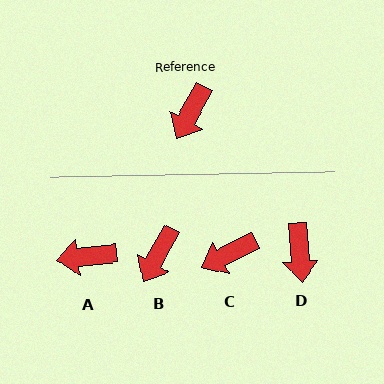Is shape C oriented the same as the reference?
No, it is off by about 34 degrees.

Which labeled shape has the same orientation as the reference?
B.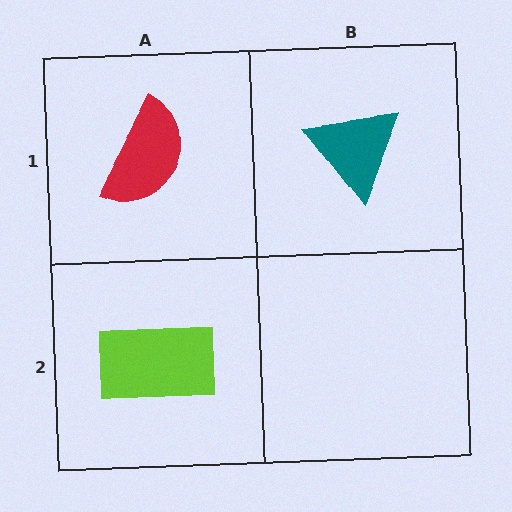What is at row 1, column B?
A teal triangle.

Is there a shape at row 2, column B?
No, that cell is empty.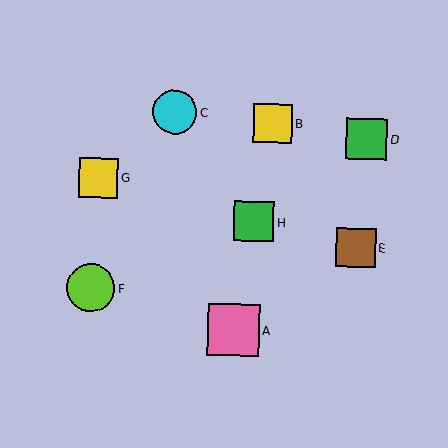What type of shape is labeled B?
Shape B is a yellow square.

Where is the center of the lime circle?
The center of the lime circle is at (90, 288).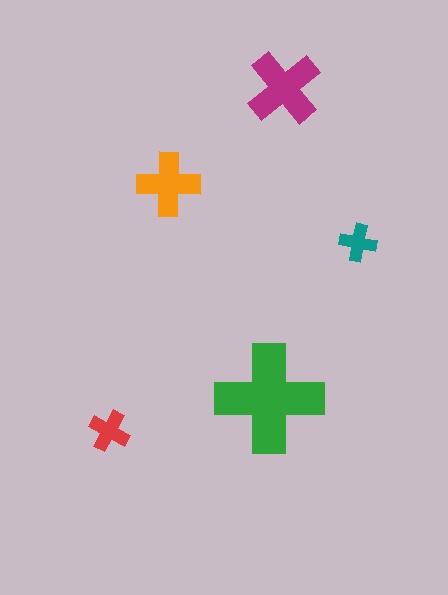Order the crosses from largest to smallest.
the green one, the magenta one, the orange one, the red one, the teal one.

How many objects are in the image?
There are 5 objects in the image.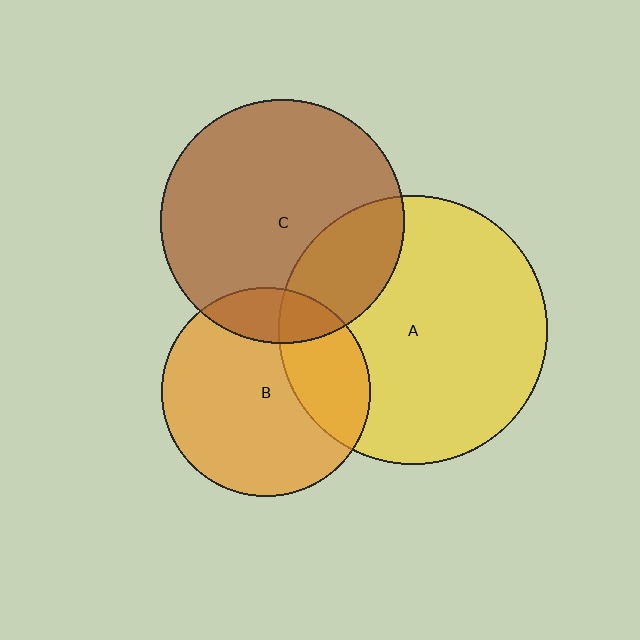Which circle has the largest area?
Circle A (yellow).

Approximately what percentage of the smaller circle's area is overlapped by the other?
Approximately 30%.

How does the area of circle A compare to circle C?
Approximately 1.2 times.